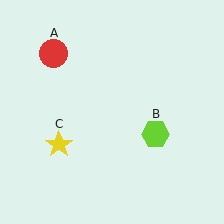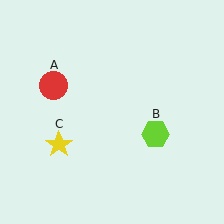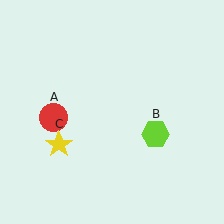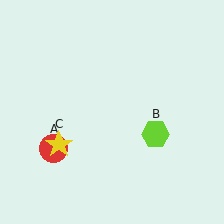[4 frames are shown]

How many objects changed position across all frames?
1 object changed position: red circle (object A).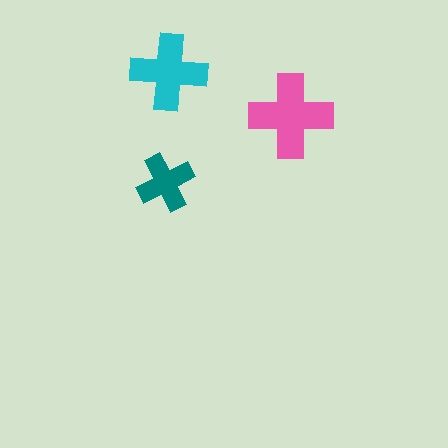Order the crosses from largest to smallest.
the pink one, the cyan one, the teal one.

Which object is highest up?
The cyan cross is topmost.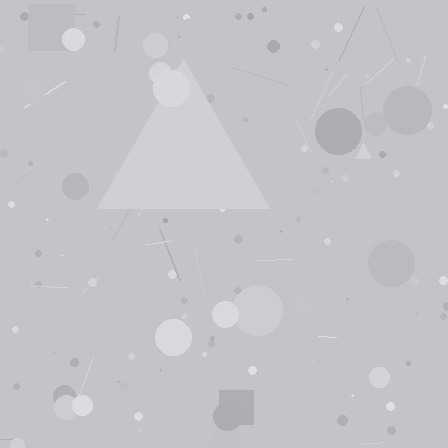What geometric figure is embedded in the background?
A triangle is embedded in the background.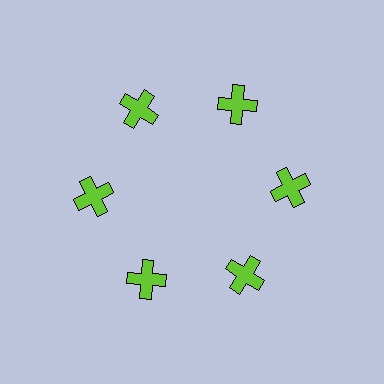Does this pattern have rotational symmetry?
Yes, this pattern has 6-fold rotational symmetry. It looks the same after rotating 60 degrees around the center.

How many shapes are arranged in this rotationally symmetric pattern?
There are 6 shapes, arranged in 6 groups of 1.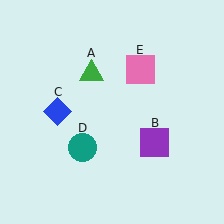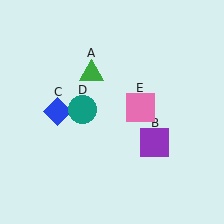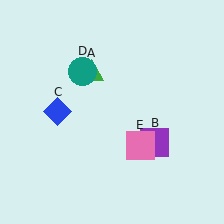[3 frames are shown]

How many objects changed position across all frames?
2 objects changed position: teal circle (object D), pink square (object E).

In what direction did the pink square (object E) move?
The pink square (object E) moved down.